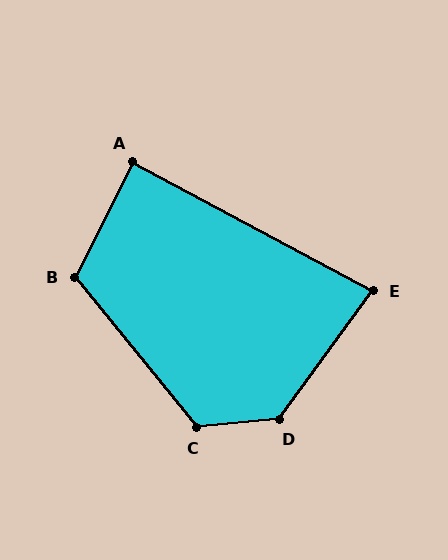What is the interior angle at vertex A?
Approximately 88 degrees (approximately right).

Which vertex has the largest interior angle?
D, at approximately 132 degrees.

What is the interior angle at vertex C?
Approximately 124 degrees (obtuse).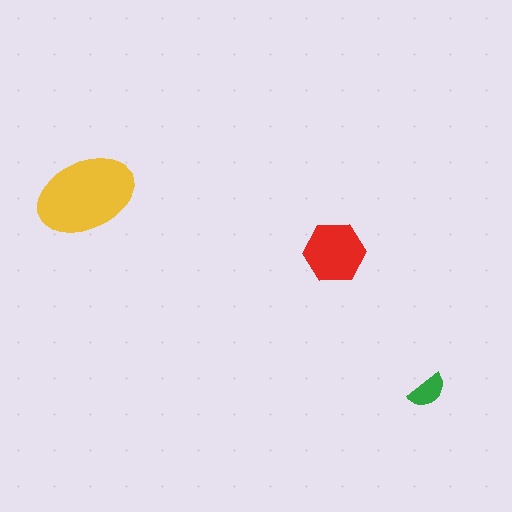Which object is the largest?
The yellow ellipse.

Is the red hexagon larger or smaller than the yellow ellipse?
Smaller.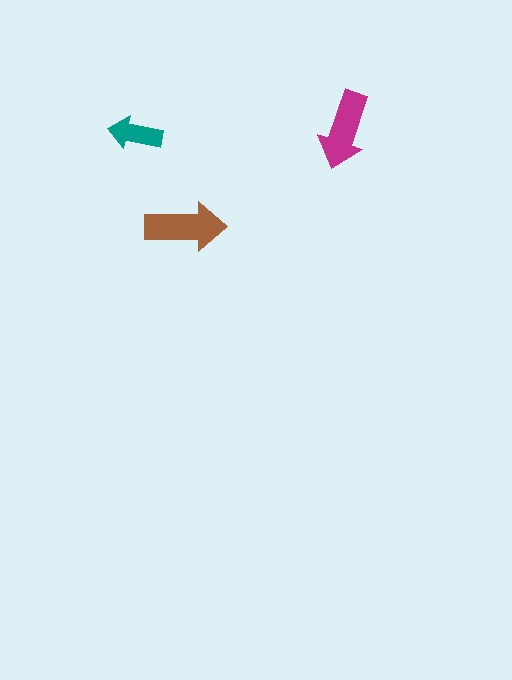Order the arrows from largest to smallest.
the brown one, the magenta one, the teal one.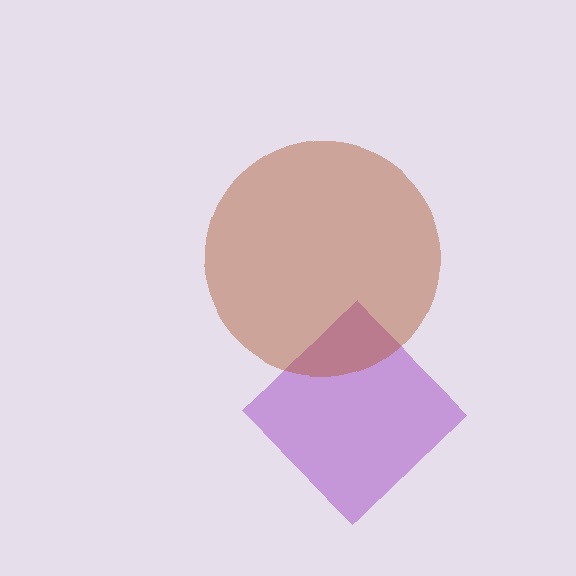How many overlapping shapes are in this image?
There are 2 overlapping shapes in the image.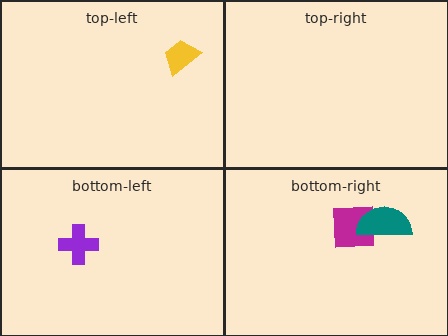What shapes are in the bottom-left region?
The purple cross.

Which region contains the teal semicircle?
The bottom-right region.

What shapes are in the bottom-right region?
The magenta square, the teal semicircle.